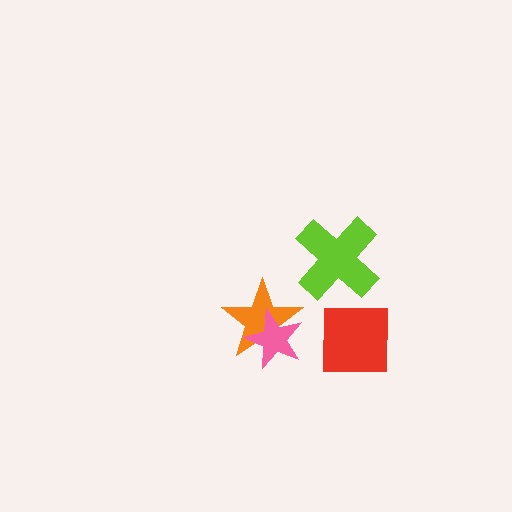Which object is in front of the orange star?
The pink star is in front of the orange star.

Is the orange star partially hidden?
Yes, it is partially covered by another shape.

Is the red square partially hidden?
No, no other shape covers it.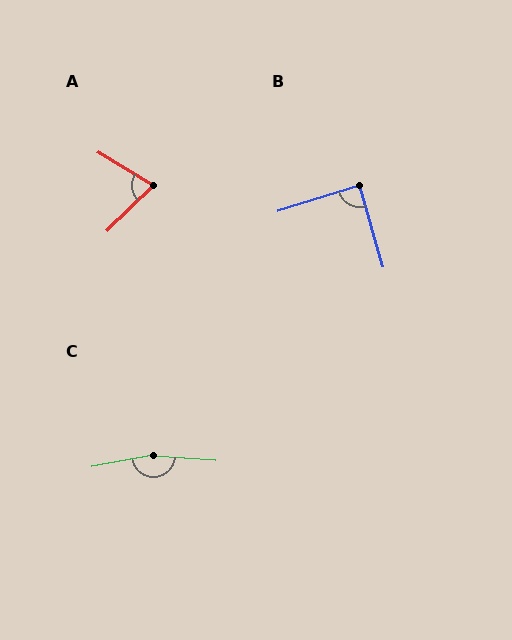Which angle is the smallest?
A, at approximately 76 degrees.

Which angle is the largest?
C, at approximately 165 degrees.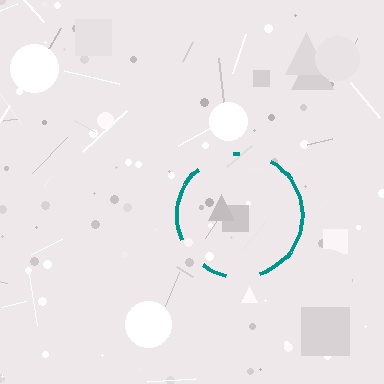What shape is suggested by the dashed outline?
The dashed outline suggests a circle.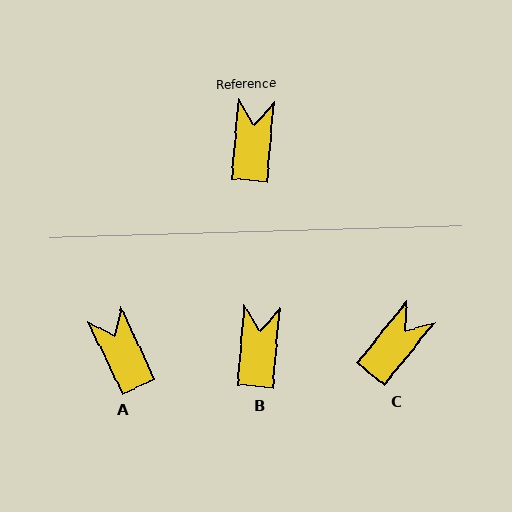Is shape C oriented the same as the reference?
No, it is off by about 34 degrees.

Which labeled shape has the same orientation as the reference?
B.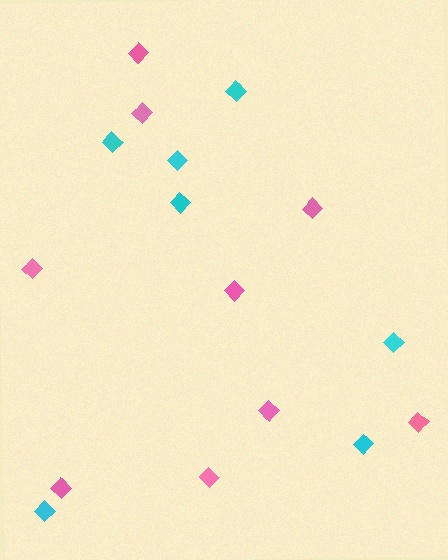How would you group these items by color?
There are 2 groups: one group of cyan diamonds (7) and one group of pink diamonds (9).